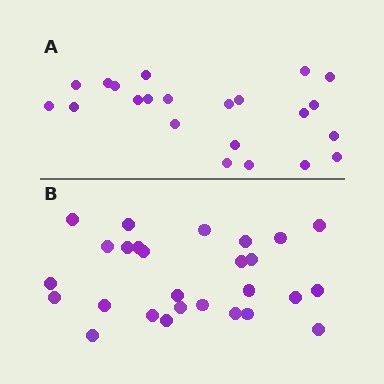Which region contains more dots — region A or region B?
Region B (the bottom region) has more dots.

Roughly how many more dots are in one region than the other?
Region B has about 5 more dots than region A.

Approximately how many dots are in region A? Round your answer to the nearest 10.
About 20 dots. (The exact count is 22, which rounds to 20.)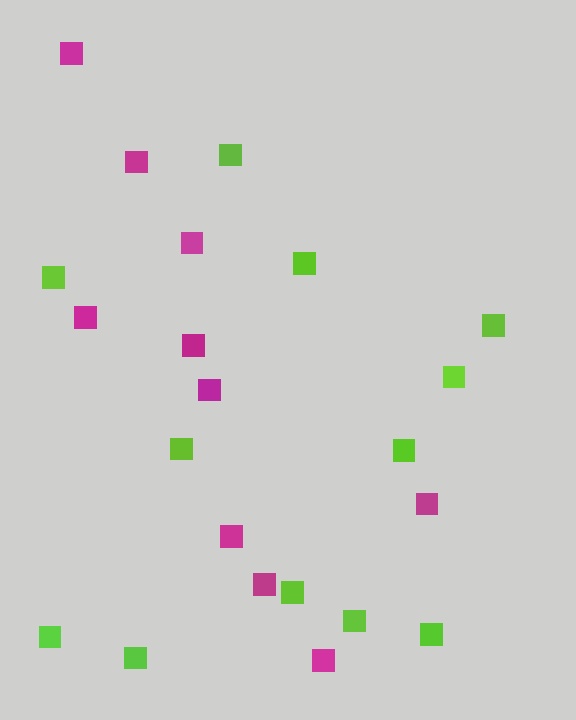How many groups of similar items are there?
There are 2 groups: one group of lime squares (12) and one group of magenta squares (10).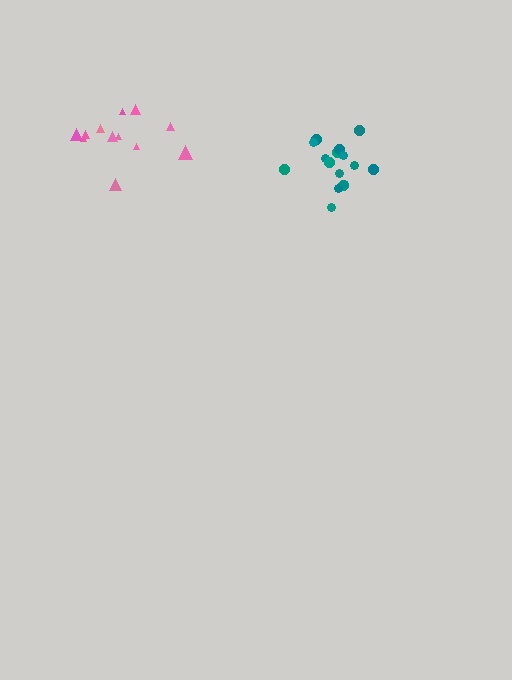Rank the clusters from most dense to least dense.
teal, pink.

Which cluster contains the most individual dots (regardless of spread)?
Teal (16).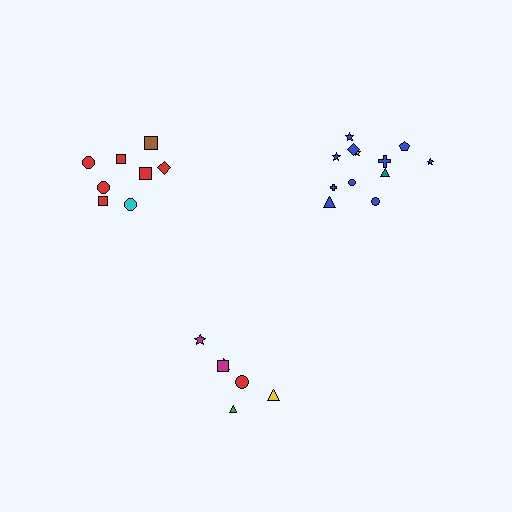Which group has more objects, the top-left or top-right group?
The top-right group.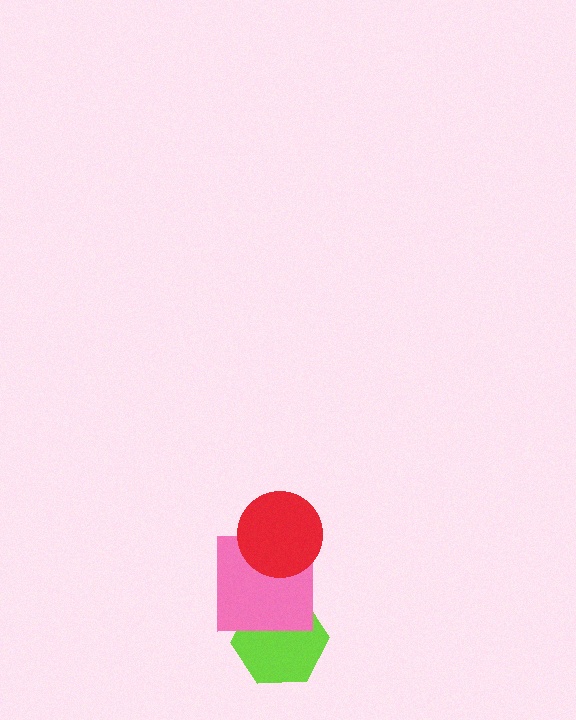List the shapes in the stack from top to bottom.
From top to bottom: the red circle, the pink square, the lime hexagon.